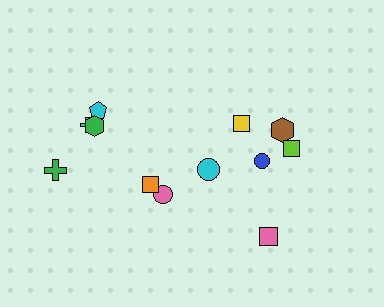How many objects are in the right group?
There are 5 objects.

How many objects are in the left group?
There are 7 objects.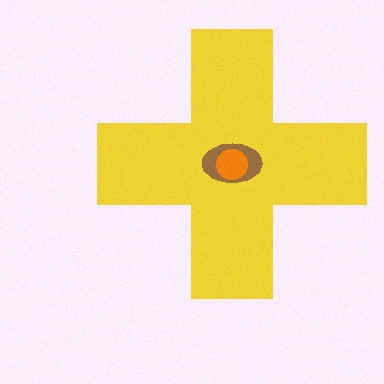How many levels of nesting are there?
3.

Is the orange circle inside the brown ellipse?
Yes.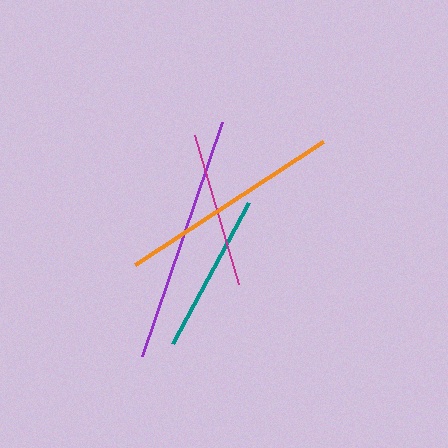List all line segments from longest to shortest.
From longest to shortest: purple, orange, teal, magenta.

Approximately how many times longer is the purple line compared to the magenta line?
The purple line is approximately 1.6 times the length of the magenta line.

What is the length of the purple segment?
The purple segment is approximately 247 pixels long.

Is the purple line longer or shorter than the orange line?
The purple line is longer than the orange line.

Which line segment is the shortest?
The magenta line is the shortest at approximately 155 pixels.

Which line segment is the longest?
The purple line is the longest at approximately 247 pixels.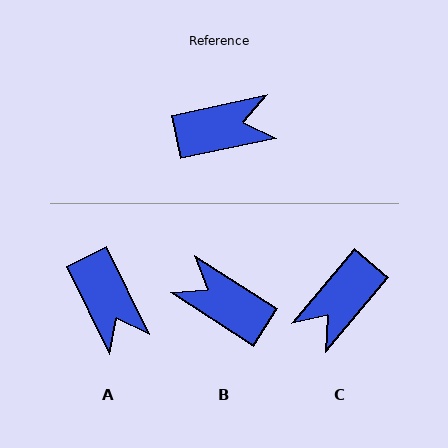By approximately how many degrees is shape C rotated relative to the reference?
Approximately 142 degrees clockwise.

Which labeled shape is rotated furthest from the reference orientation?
C, about 142 degrees away.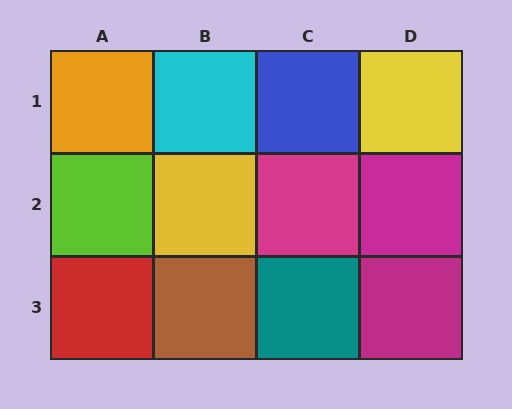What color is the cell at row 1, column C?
Blue.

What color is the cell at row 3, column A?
Red.